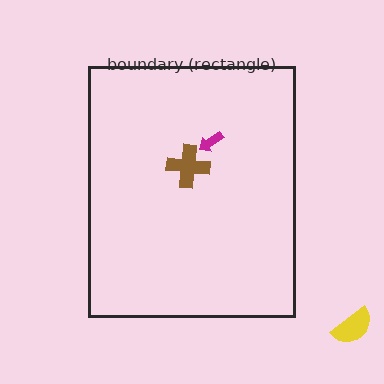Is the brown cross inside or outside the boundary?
Inside.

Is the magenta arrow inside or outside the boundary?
Inside.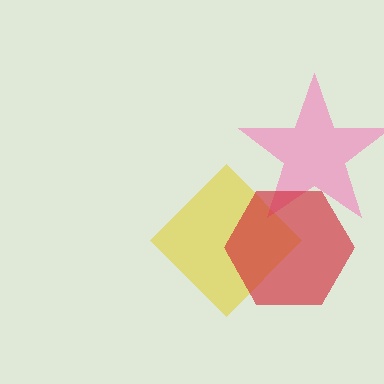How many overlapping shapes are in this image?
There are 3 overlapping shapes in the image.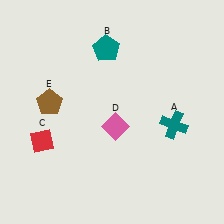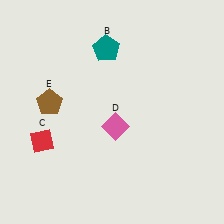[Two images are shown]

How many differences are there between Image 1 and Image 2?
There is 1 difference between the two images.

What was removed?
The teal cross (A) was removed in Image 2.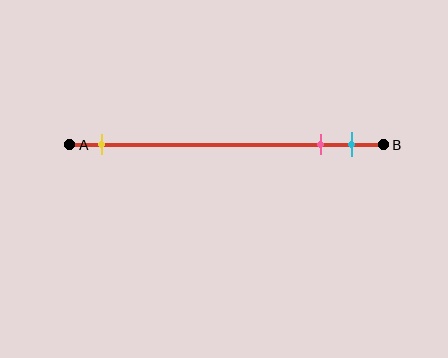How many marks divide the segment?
There are 3 marks dividing the segment.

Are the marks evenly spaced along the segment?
No, the marks are not evenly spaced.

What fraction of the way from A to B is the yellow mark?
The yellow mark is approximately 10% (0.1) of the way from A to B.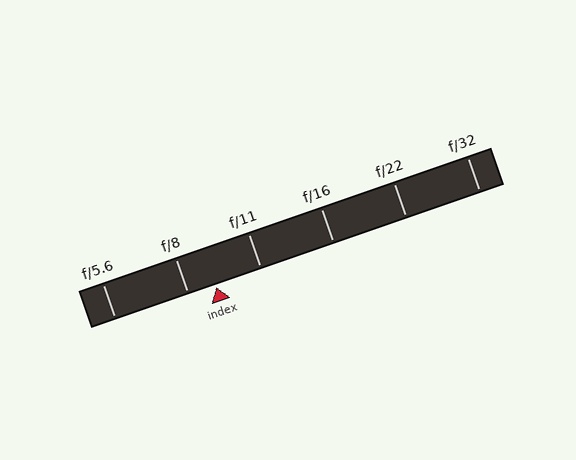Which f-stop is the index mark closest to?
The index mark is closest to f/8.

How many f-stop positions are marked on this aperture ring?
There are 6 f-stop positions marked.